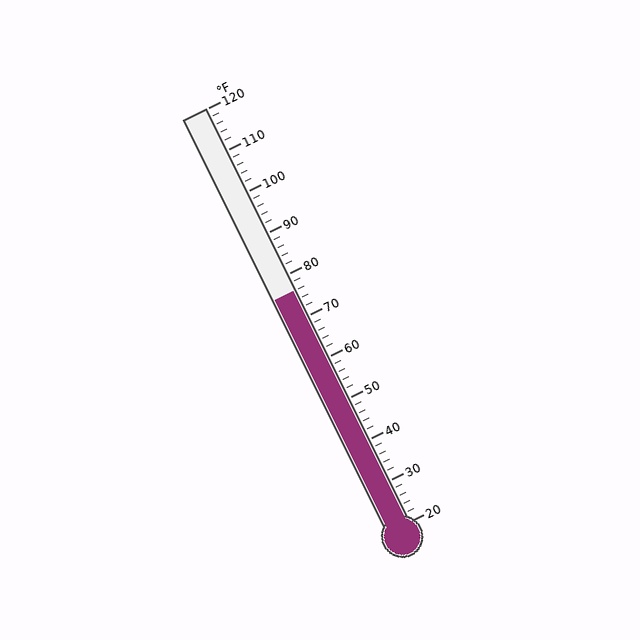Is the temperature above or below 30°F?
The temperature is above 30°F.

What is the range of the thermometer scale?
The thermometer scale ranges from 20°F to 120°F.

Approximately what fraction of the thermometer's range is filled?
The thermometer is filled to approximately 55% of its range.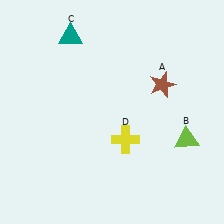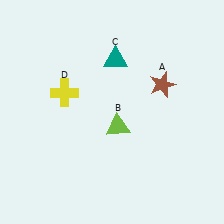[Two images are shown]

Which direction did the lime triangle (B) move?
The lime triangle (B) moved left.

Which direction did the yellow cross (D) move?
The yellow cross (D) moved left.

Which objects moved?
The objects that moved are: the lime triangle (B), the teal triangle (C), the yellow cross (D).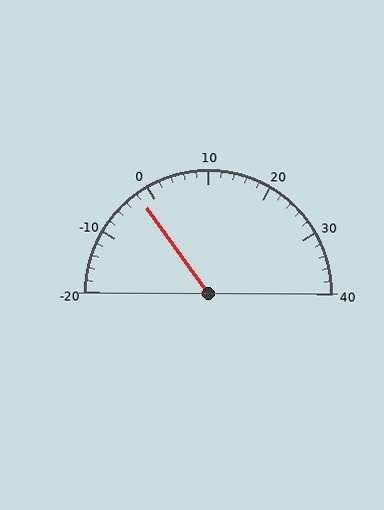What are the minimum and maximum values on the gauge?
The gauge ranges from -20 to 40.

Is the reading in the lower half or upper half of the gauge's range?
The reading is in the lower half of the range (-20 to 40).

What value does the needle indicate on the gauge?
The needle indicates approximately -2.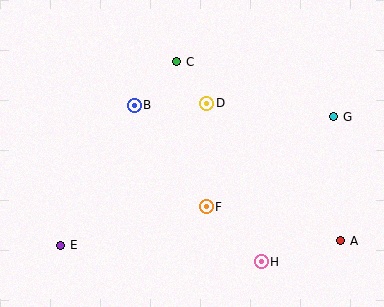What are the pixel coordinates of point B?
Point B is at (134, 105).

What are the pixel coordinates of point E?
Point E is at (61, 245).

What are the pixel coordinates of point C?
Point C is at (177, 62).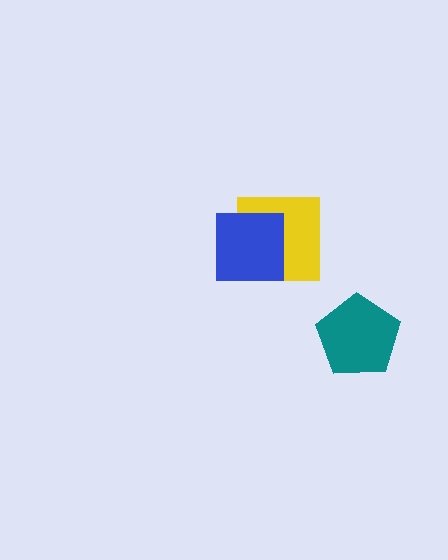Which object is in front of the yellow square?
The blue square is in front of the yellow square.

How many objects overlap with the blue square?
1 object overlaps with the blue square.